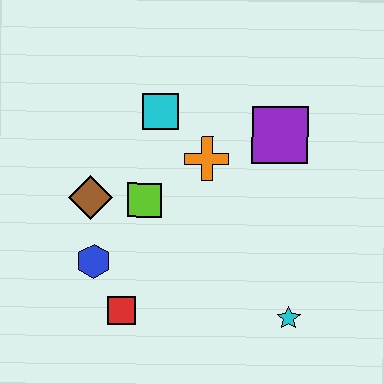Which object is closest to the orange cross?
The cyan square is closest to the orange cross.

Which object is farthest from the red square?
The purple square is farthest from the red square.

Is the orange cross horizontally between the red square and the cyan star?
Yes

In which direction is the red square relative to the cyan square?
The red square is below the cyan square.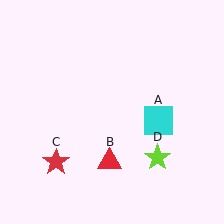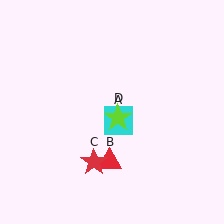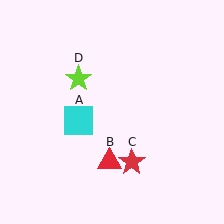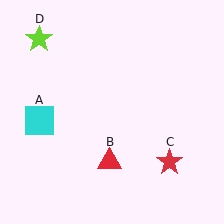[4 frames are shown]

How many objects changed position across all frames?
3 objects changed position: cyan square (object A), red star (object C), lime star (object D).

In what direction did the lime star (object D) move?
The lime star (object D) moved up and to the left.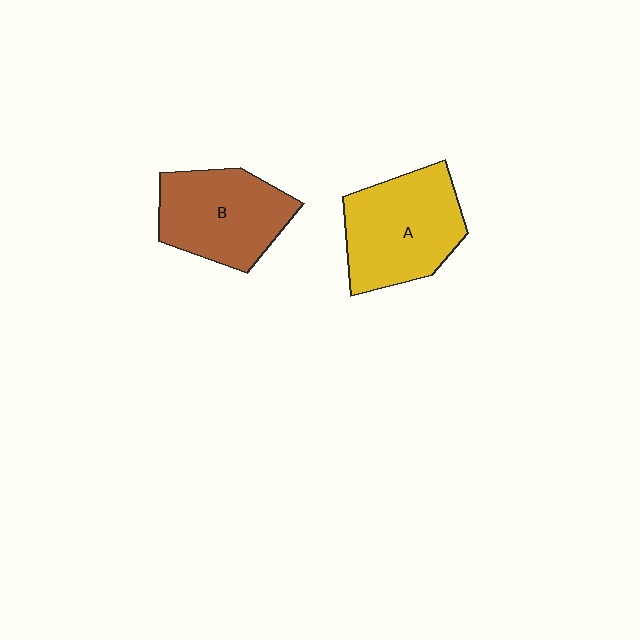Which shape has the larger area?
Shape A (yellow).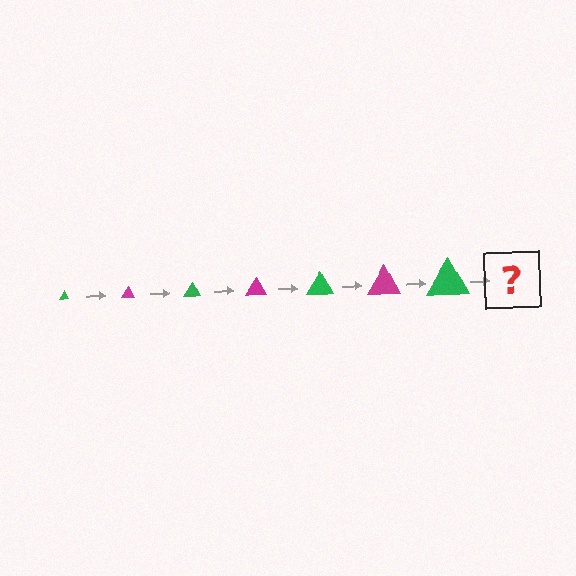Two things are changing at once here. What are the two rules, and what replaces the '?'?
The two rules are that the triangle grows larger each step and the color cycles through green and magenta. The '?' should be a magenta triangle, larger than the previous one.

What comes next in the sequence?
The next element should be a magenta triangle, larger than the previous one.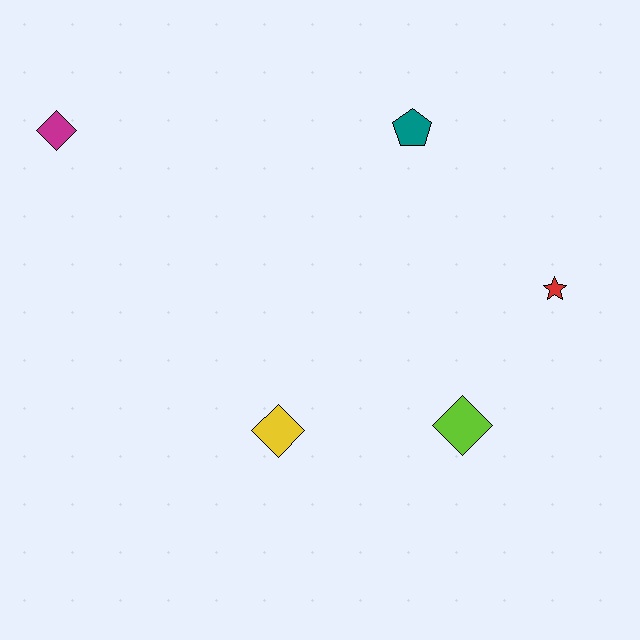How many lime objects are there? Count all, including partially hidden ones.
There is 1 lime object.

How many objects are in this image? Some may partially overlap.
There are 5 objects.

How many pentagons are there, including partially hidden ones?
There is 1 pentagon.